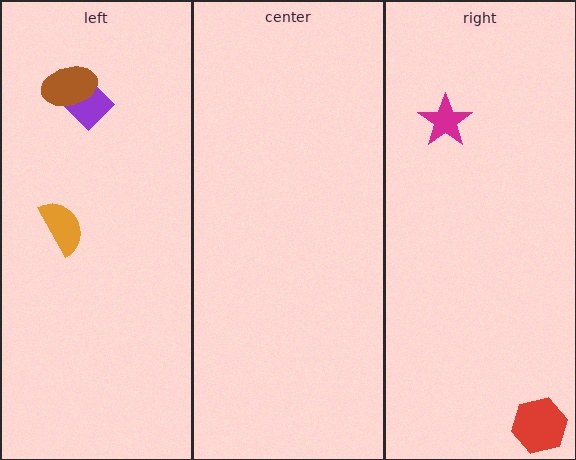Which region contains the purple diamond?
The left region.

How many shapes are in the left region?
3.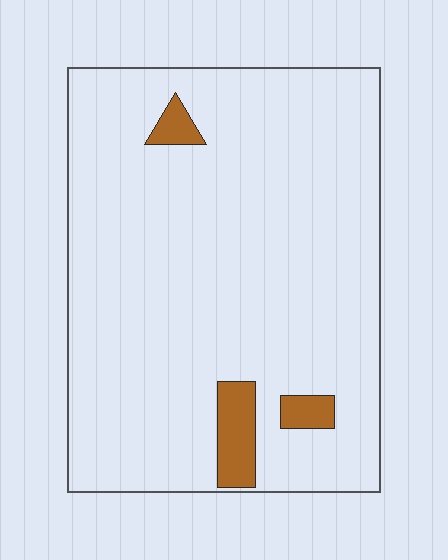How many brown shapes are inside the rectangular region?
3.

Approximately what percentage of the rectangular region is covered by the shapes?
Approximately 5%.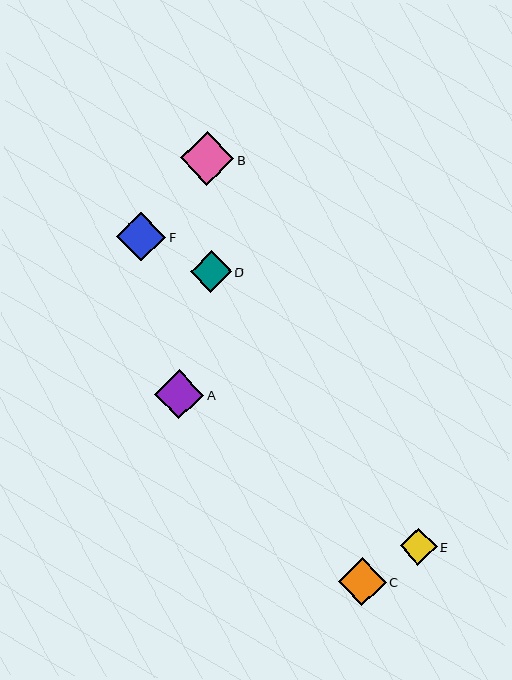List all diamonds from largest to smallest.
From largest to smallest: B, A, F, C, D, E.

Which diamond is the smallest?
Diamond E is the smallest with a size of approximately 37 pixels.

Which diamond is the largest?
Diamond B is the largest with a size of approximately 54 pixels.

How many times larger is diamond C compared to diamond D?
Diamond C is approximately 1.1 times the size of diamond D.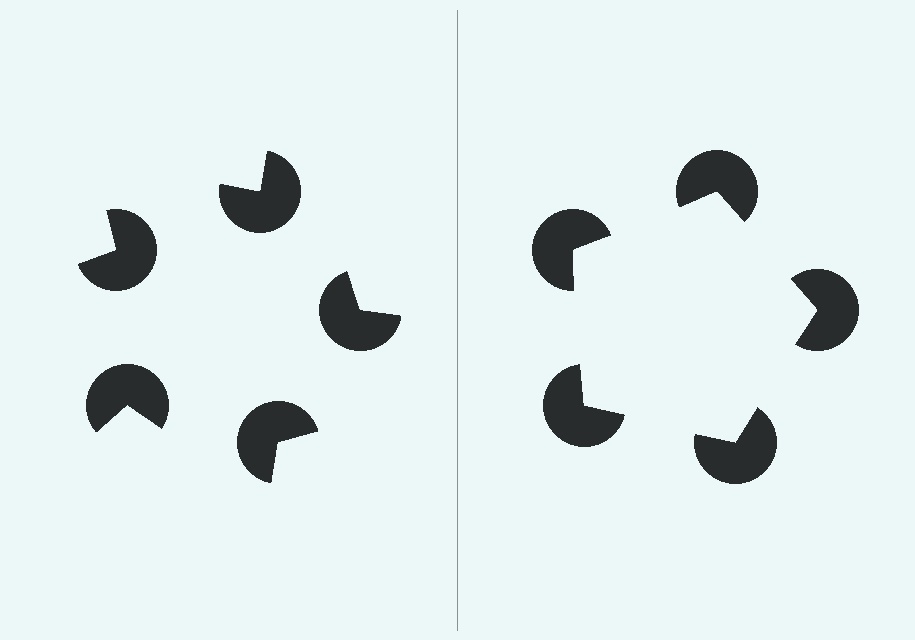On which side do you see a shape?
An illusory pentagon appears on the right side. On the left side the wedge cuts are rotated, so no coherent shape forms.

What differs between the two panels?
The pac-man discs are positioned identically on both sides; only the wedge orientations differ. On the right they align to a pentagon; on the left they are misaligned.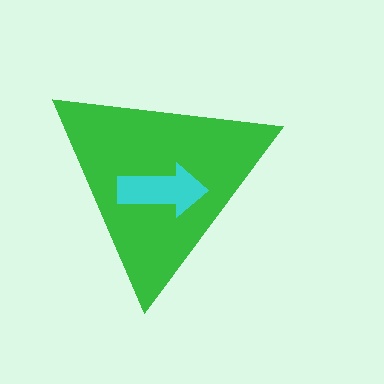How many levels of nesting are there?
2.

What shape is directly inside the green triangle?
The cyan arrow.